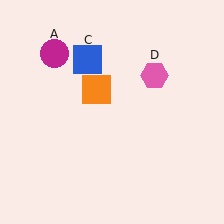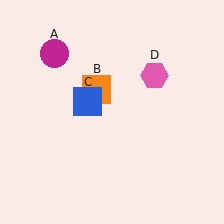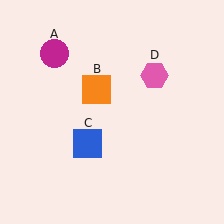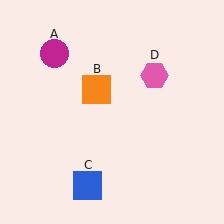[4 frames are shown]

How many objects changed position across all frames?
1 object changed position: blue square (object C).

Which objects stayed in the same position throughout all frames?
Magenta circle (object A) and orange square (object B) and pink hexagon (object D) remained stationary.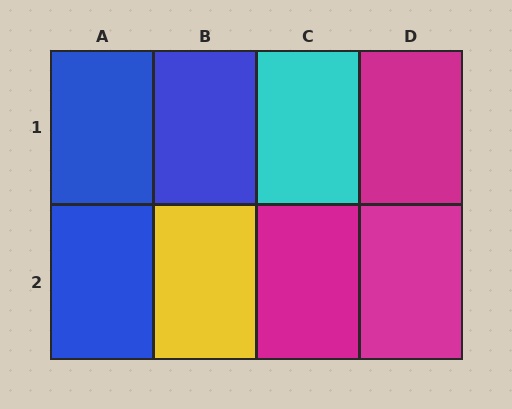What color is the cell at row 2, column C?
Magenta.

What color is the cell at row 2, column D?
Magenta.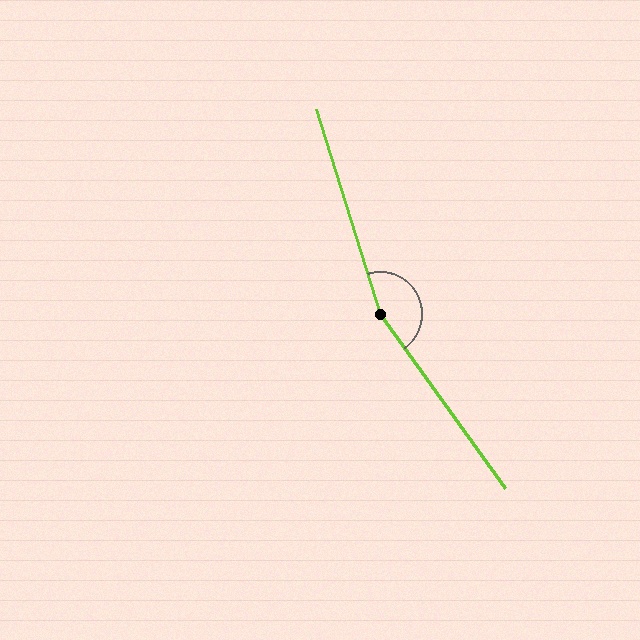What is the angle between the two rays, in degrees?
Approximately 162 degrees.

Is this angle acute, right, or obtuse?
It is obtuse.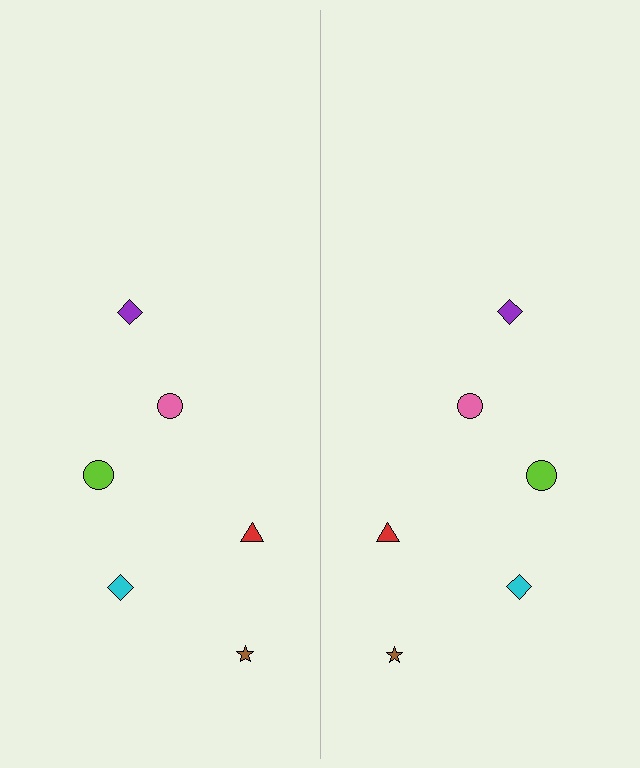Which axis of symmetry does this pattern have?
The pattern has a vertical axis of symmetry running through the center of the image.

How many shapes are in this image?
There are 12 shapes in this image.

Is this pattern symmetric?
Yes, this pattern has bilateral (reflection) symmetry.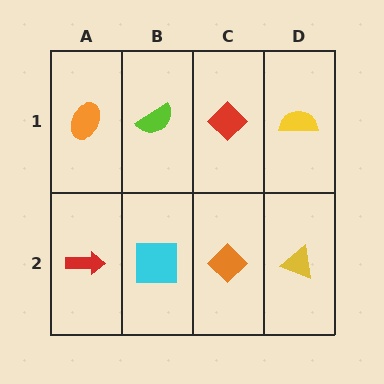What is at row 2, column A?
A red arrow.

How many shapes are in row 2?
4 shapes.